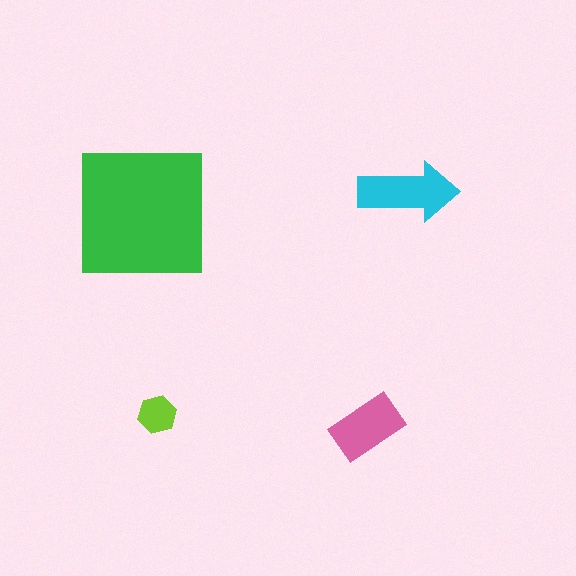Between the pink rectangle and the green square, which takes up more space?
The green square.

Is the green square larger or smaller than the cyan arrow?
Larger.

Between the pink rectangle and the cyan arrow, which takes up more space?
The cyan arrow.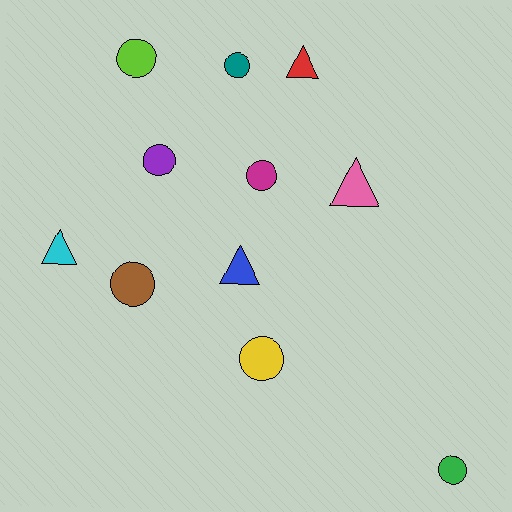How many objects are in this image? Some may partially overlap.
There are 11 objects.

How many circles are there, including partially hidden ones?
There are 7 circles.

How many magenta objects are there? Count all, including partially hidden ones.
There is 1 magenta object.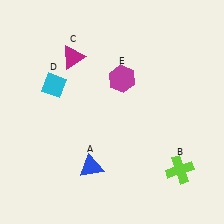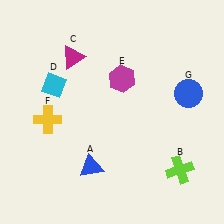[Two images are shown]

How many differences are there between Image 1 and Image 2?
There are 2 differences between the two images.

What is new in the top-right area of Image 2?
A blue circle (G) was added in the top-right area of Image 2.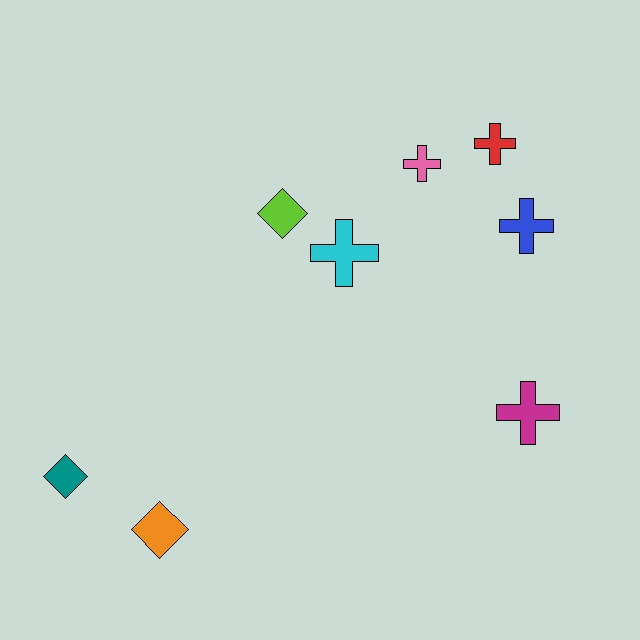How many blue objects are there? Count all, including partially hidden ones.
There is 1 blue object.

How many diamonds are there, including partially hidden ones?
There are 3 diamonds.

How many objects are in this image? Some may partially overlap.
There are 8 objects.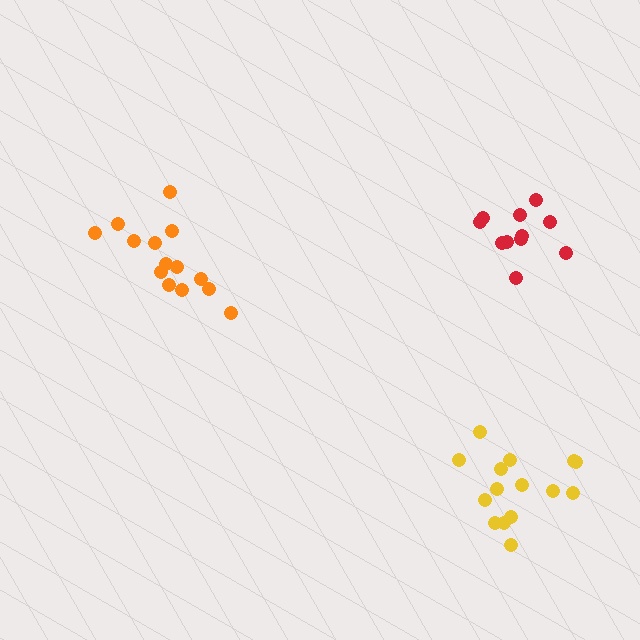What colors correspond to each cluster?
The clusters are colored: yellow, orange, red.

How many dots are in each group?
Group 1: 15 dots, Group 2: 14 dots, Group 3: 11 dots (40 total).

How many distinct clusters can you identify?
There are 3 distinct clusters.